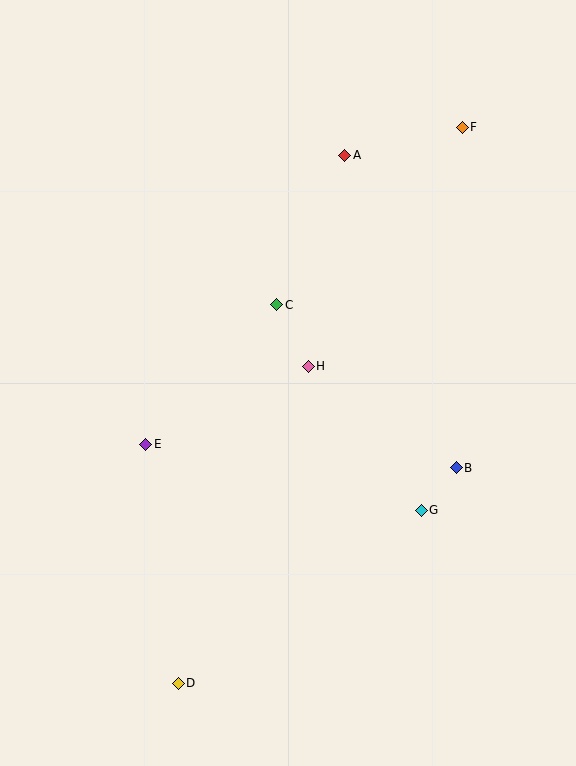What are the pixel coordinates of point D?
Point D is at (178, 683).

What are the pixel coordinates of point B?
Point B is at (456, 468).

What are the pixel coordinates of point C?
Point C is at (277, 305).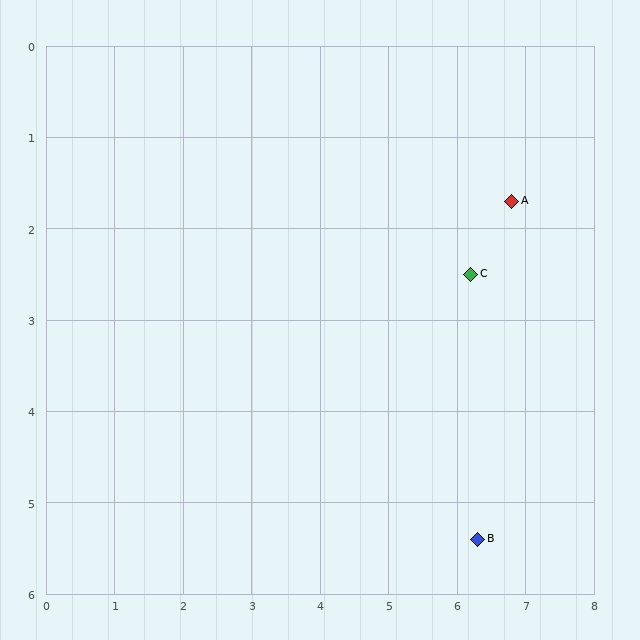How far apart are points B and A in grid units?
Points B and A are about 3.7 grid units apart.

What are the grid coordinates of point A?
Point A is at approximately (6.8, 1.7).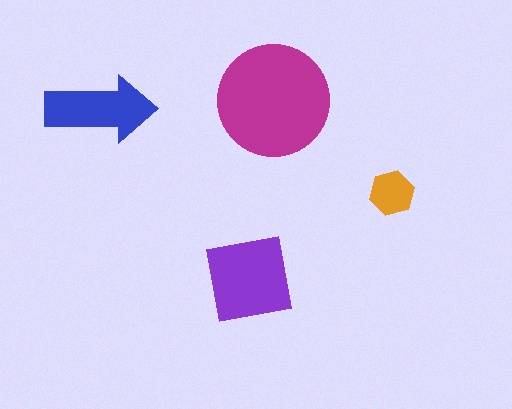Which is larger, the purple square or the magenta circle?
The magenta circle.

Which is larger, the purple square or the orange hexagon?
The purple square.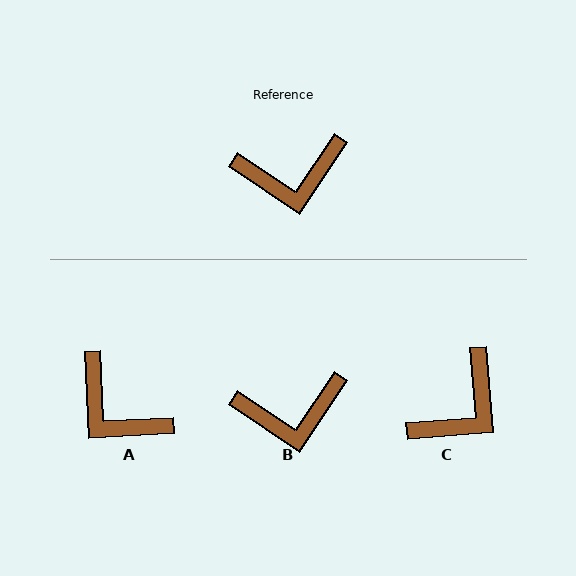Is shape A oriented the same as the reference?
No, it is off by about 53 degrees.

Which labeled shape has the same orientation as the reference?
B.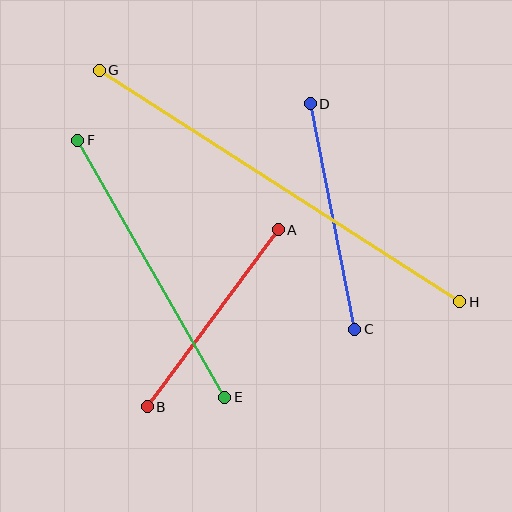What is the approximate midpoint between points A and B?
The midpoint is at approximately (213, 318) pixels.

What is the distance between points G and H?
The distance is approximately 429 pixels.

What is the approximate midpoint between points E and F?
The midpoint is at approximately (151, 269) pixels.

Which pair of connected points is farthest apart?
Points G and H are farthest apart.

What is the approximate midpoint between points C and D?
The midpoint is at approximately (333, 216) pixels.